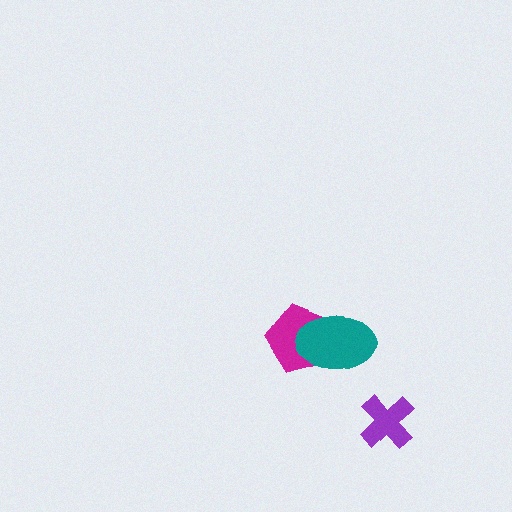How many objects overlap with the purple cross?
0 objects overlap with the purple cross.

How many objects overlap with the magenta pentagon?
1 object overlaps with the magenta pentagon.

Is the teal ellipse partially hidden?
No, no other shape covers it.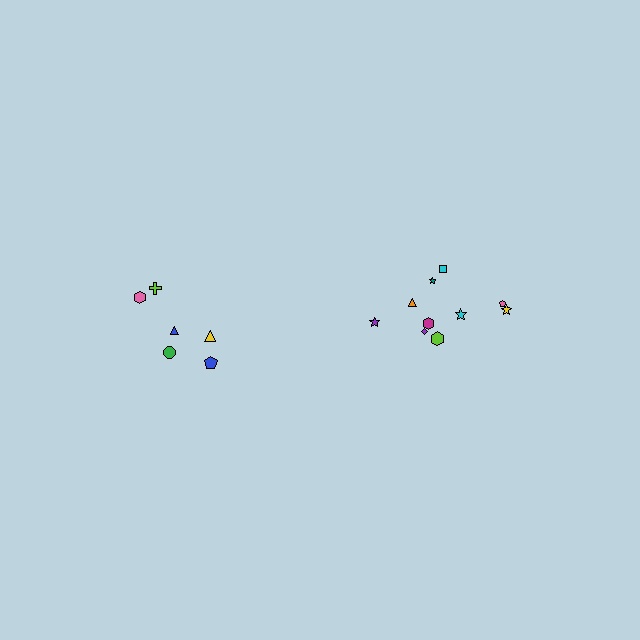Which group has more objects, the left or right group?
The right group.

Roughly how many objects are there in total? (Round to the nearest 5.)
Roughly 15 objects in total.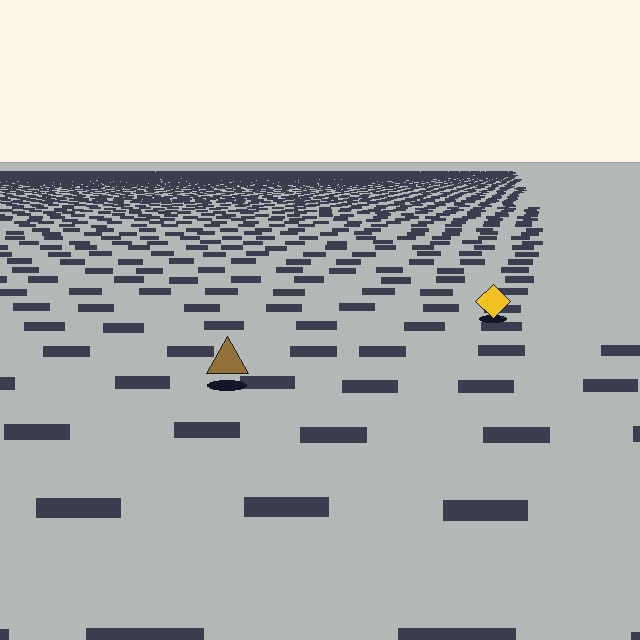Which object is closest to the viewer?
The brown triangle is closest. The texture marks near it are larger and more spread out.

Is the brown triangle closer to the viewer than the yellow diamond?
Yes. The brown triangle is closer — you can tell from the texture gradient: the ground texture is coarser near it.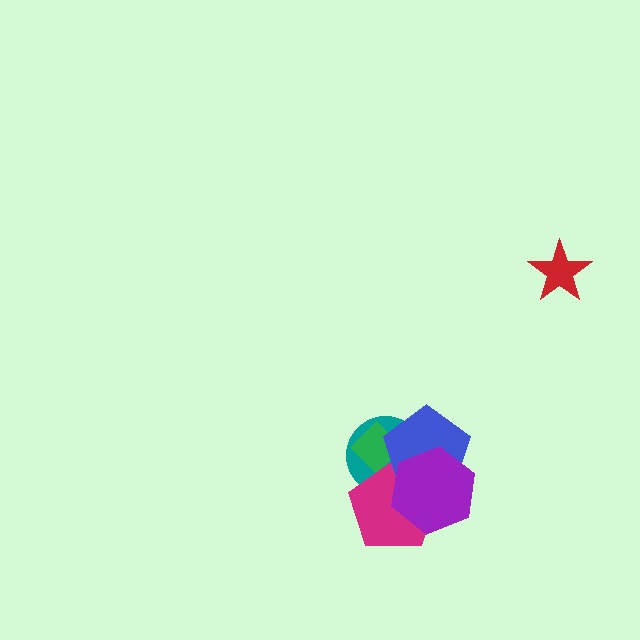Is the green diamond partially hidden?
Yes, it is partially covered by another shape.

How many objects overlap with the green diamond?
3 objects overlap with the green diamond.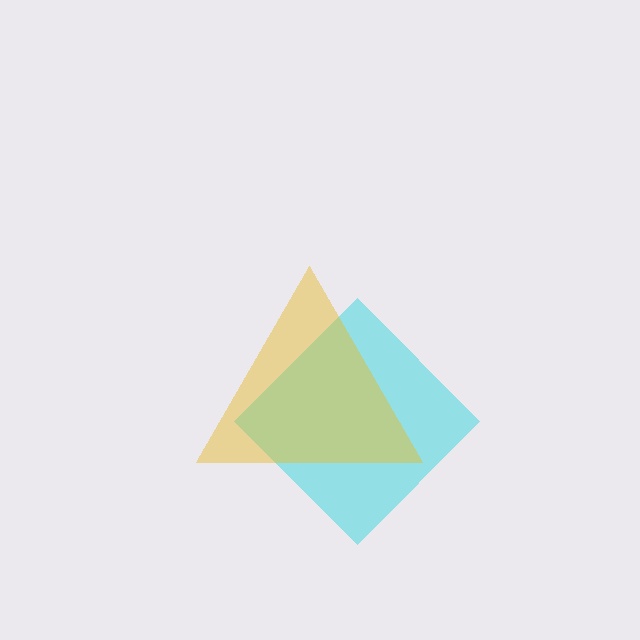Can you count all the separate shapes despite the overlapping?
Yes, there are 2 separate shapes.